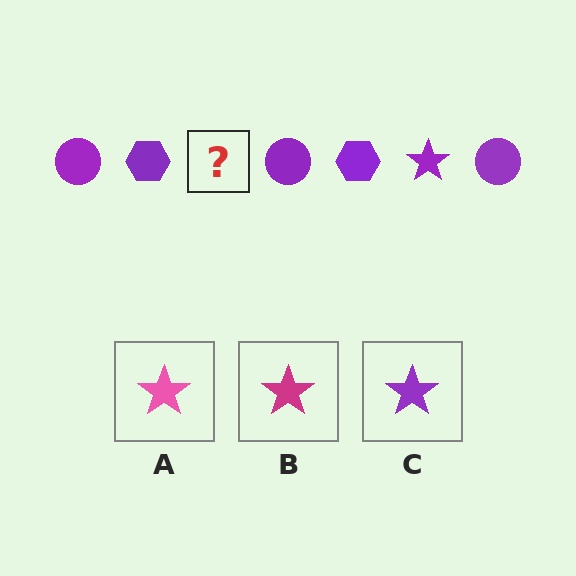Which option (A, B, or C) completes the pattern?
C.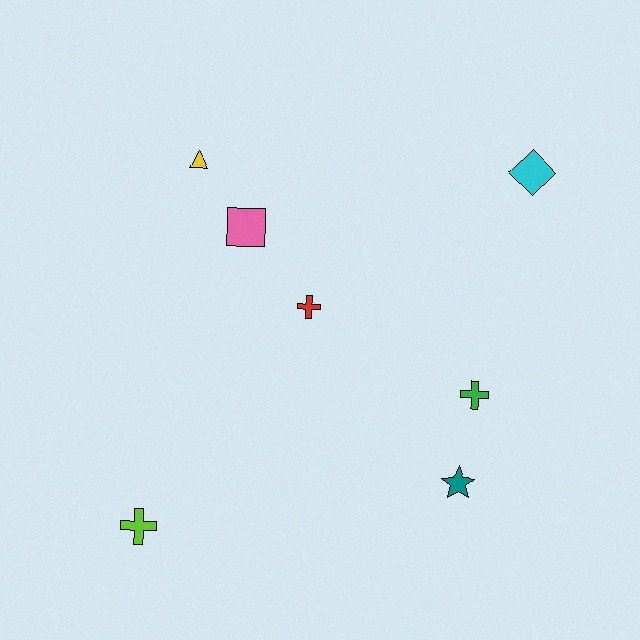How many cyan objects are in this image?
There is 1 cyan object.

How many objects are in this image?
There are 7 objects.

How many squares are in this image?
There is 1 square.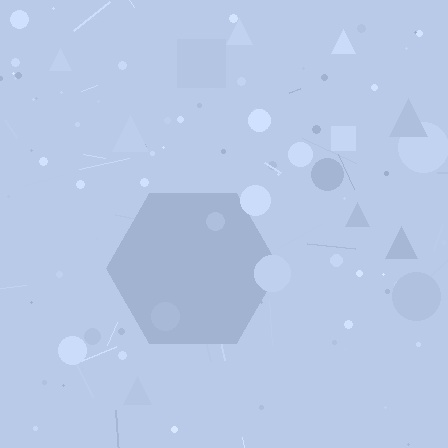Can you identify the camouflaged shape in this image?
The camouflaged shape is a hexagon.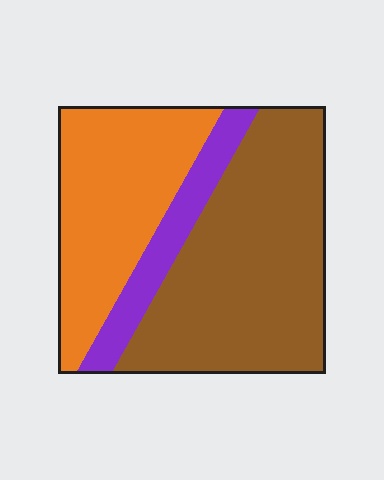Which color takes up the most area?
Brown, at roughly 50%.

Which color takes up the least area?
Purple, at roughly 15%.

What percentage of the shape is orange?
Orange covers 35% of the shape.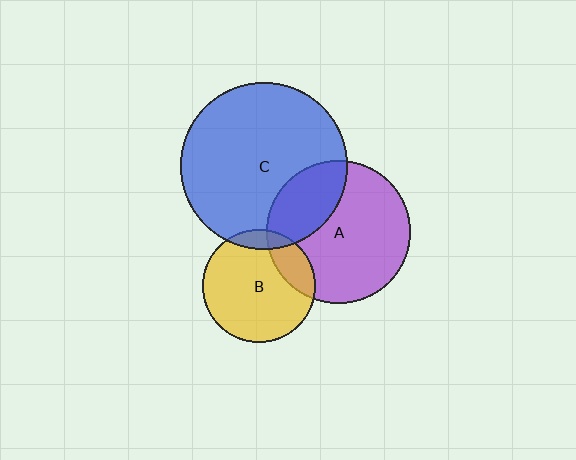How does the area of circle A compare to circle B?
Approximately 1.6 times.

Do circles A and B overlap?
Yes.